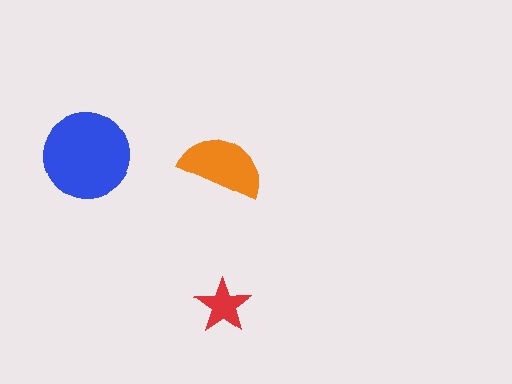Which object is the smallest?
The red star.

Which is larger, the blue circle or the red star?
The blue circle.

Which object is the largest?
The blue circle.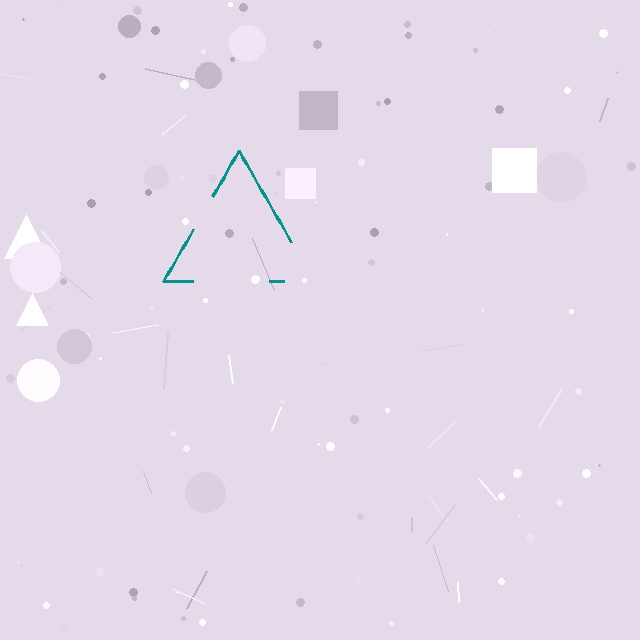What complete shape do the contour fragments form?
The contour fragments form a triangle.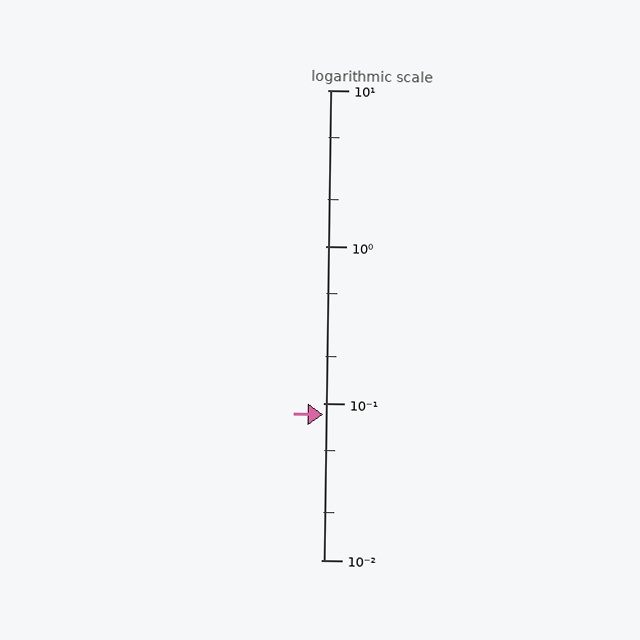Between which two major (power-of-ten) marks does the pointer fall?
The pointer is between 0.01 and 0.1.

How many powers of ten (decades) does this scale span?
The scale spans 3 decades, from 0.01 to 10.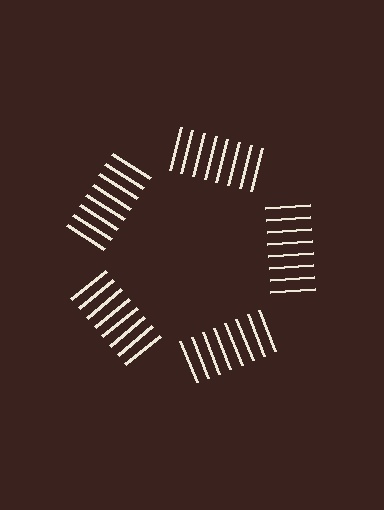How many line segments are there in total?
40 — 8 along each of the 5 edges.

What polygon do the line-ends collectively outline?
An illusory pentagon — the line segments terminate on its edges but no continuous stroke is drawn.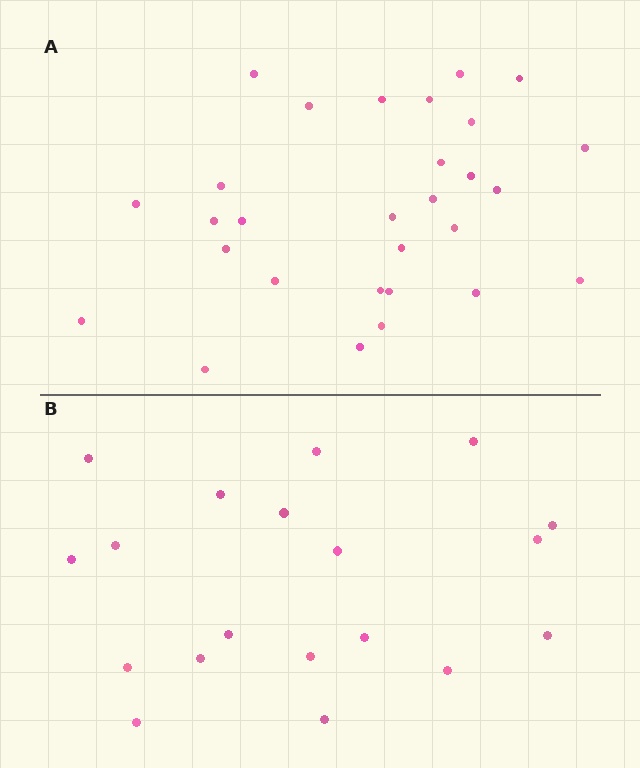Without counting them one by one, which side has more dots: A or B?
Region A (the top region) has more dots.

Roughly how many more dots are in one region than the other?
Region A has roughly 10 or so more dots than region B.